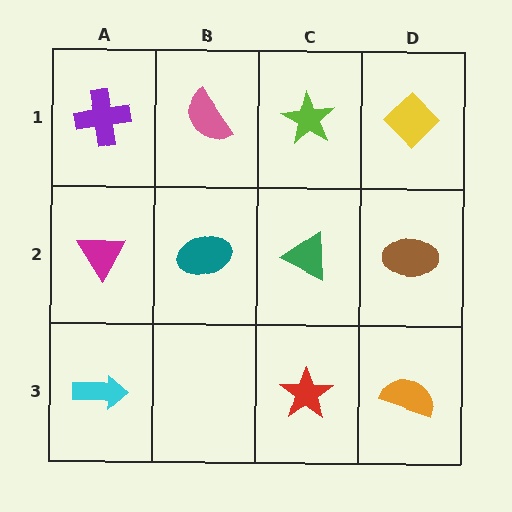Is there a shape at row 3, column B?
No, that cell is empty.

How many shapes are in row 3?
3 shapes.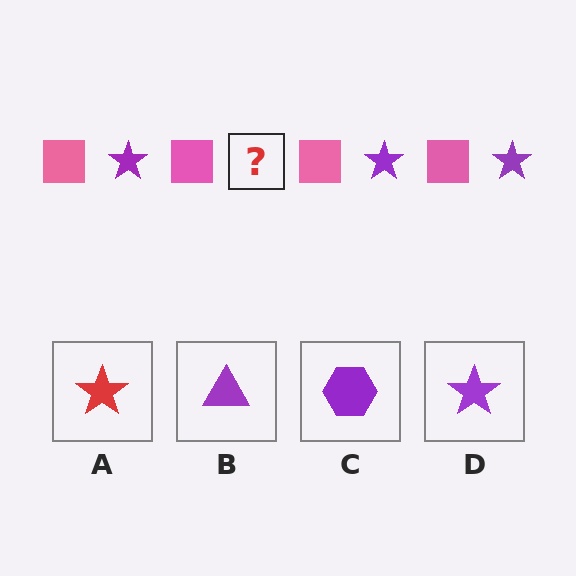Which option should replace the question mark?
Option D.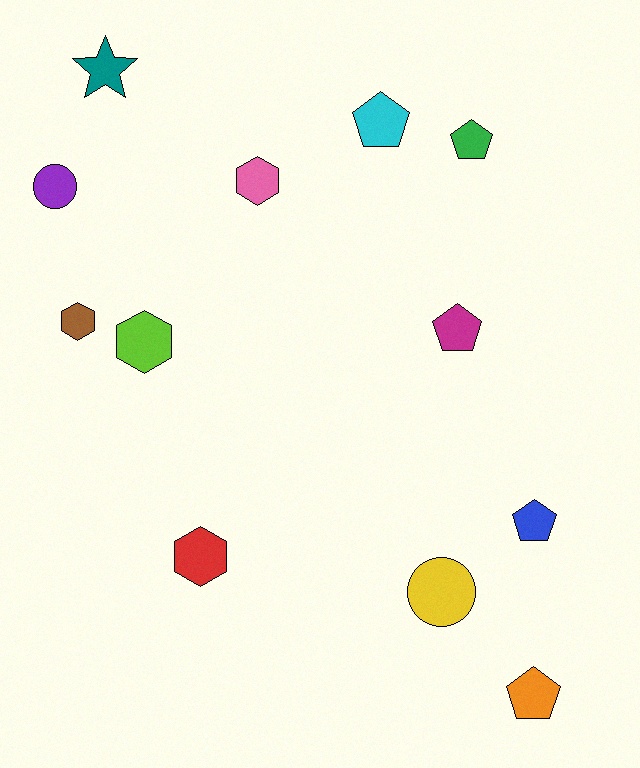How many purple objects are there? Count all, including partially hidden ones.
There is 1 purple object.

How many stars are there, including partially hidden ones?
There is 1 star.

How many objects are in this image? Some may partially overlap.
There are 12 objects.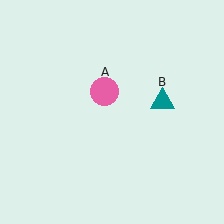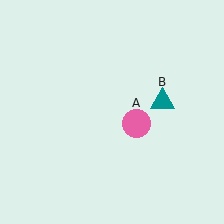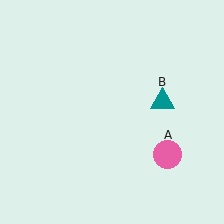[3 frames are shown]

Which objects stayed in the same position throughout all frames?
Teal triangle (object B) remained stationary.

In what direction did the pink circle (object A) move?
The pink circle (object A) moved down and to the right.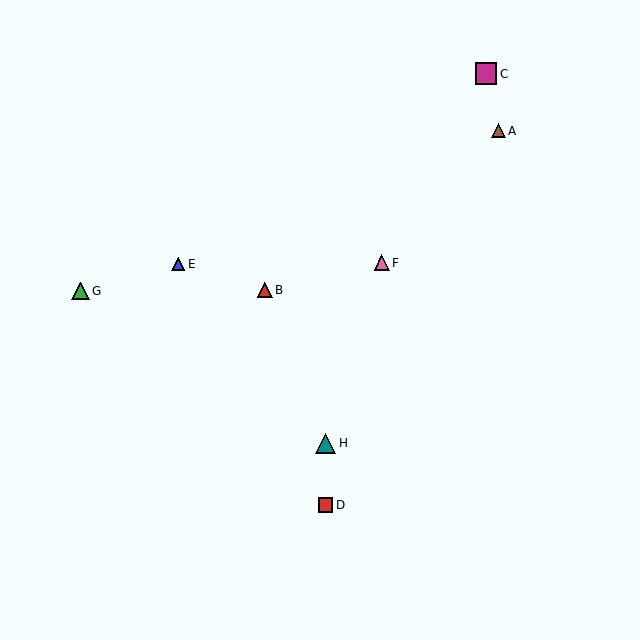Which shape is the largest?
The magenta square (labeled C) is the largest.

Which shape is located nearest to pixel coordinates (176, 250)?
The blue triangle (labeled E) at (178, 264) is nearest to that location.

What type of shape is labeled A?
Shape A is a brown triangle.